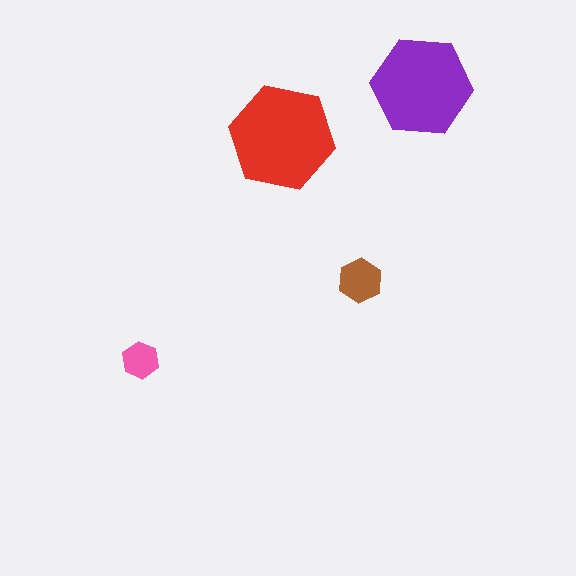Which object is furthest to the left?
The pink hexagon is leftmost.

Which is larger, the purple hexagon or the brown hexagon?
The purple one.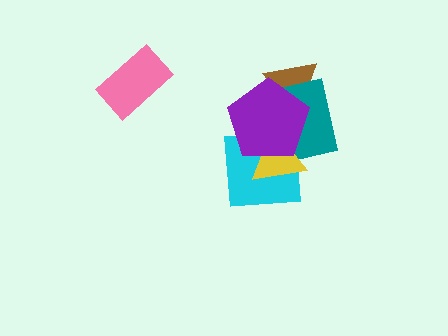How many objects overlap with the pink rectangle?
0 objects overlap with the pink rectangle.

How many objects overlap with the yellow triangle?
3 objects overlap with the yellow triangle.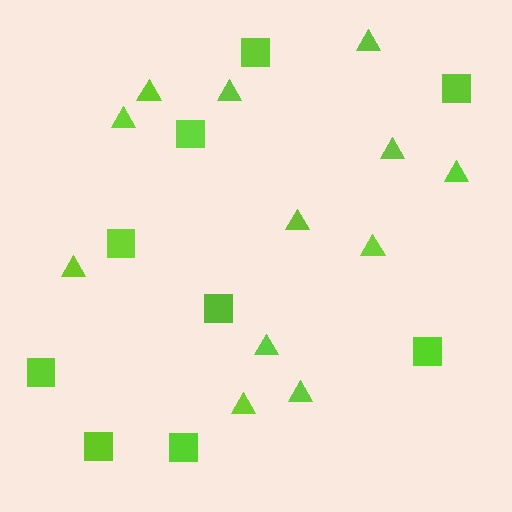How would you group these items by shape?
There are 2 groups: one group of squares (9) and one group of triangles (12).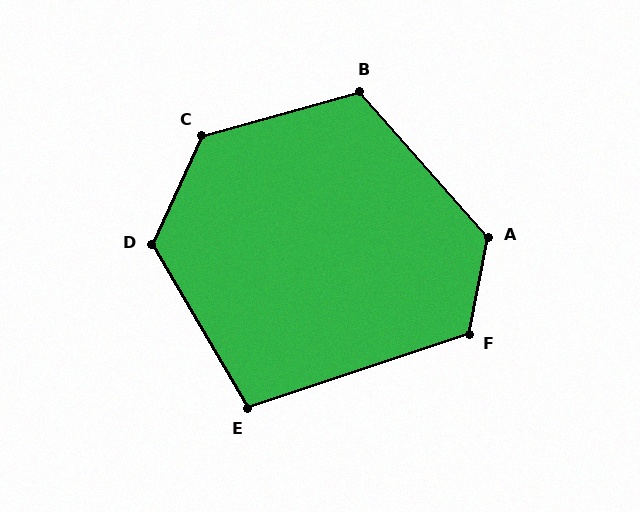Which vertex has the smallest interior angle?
E, at approximately 102 degrees.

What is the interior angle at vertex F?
Approximately 119 degrees (obtuse).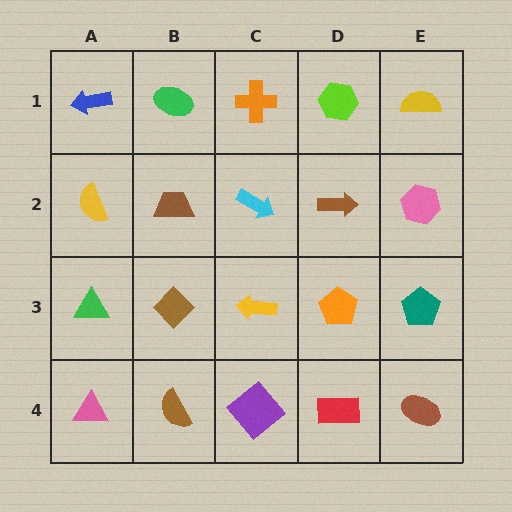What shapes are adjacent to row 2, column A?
A blue arrow (row 1, column A), a green triangle (row 3, column A), a brown trapezoid (row 2, column B).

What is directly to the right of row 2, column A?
A brown trapezoid.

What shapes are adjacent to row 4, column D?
An orange pentagon (row 3, column D), a purple diamond (row 4, column C), a brown ellipse (row 4, column E).